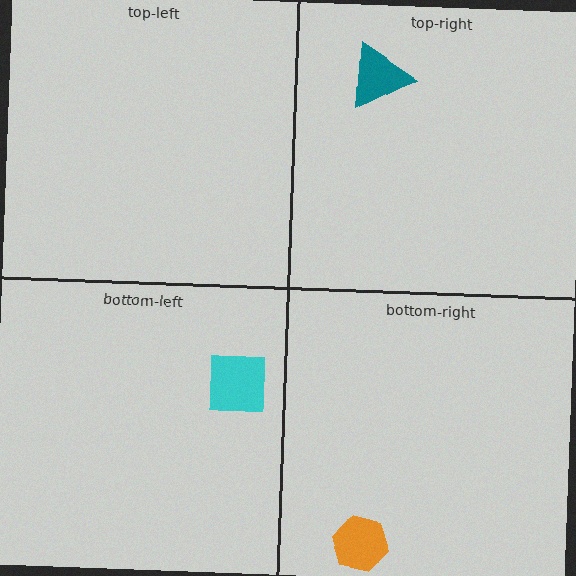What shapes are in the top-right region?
The teal triangle.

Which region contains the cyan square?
The bottom-left region.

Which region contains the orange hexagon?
The bottom-right region.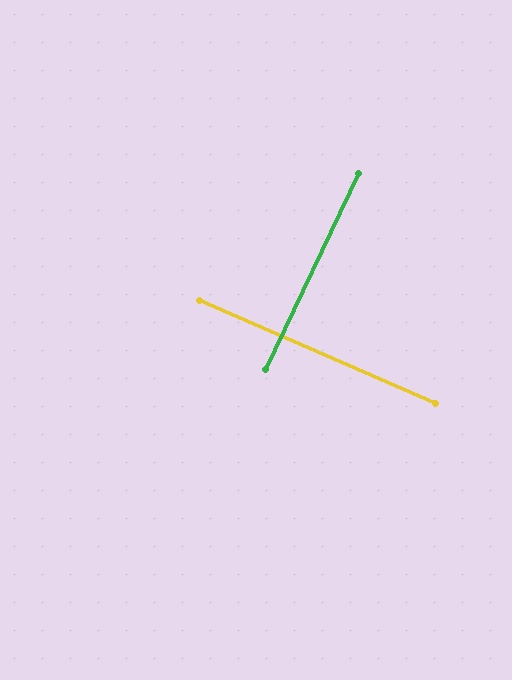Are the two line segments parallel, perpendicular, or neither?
Perpendicular — they meet at approximately 88°.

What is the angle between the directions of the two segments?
Approximately 88 degrees.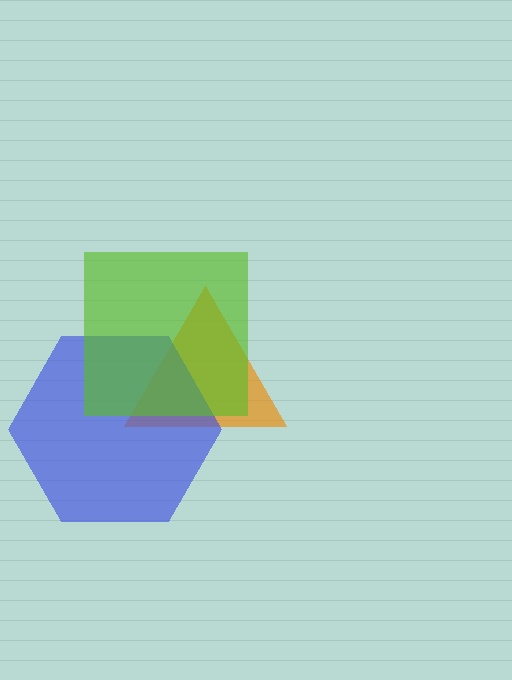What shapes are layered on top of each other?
The layered shapes are: an orange triangle, a blue hexagon, a lime square.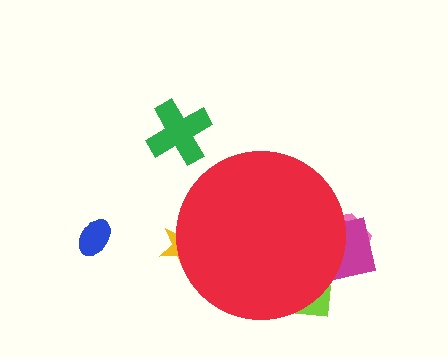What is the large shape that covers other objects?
A red circle.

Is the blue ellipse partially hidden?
No, the blue ellipse is fully visible.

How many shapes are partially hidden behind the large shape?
4 shapes are partially hidden.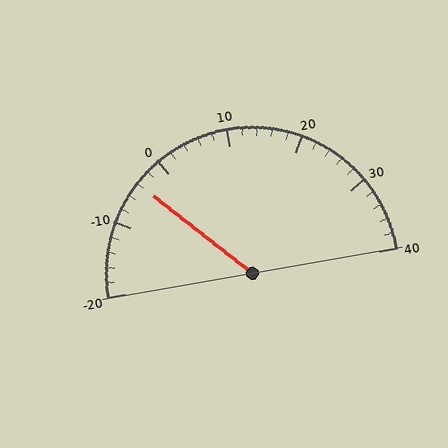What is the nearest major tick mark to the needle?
The nearest major tick mark is 0.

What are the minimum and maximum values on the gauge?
The gauge ranges from -20 to 40.